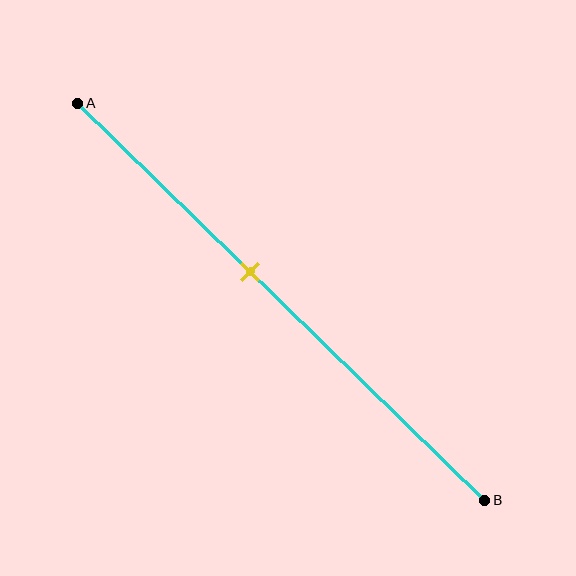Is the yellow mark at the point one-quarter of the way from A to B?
No, the mark is at about 45% from A, not at the 25% one-quarter point.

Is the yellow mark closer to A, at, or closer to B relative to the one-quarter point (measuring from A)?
The yellow mark is closer to point B than the one-quarter point of segment AB.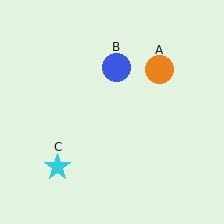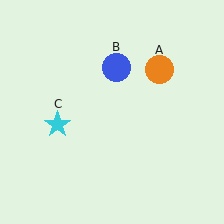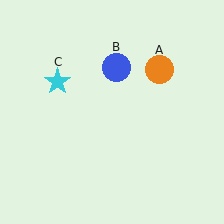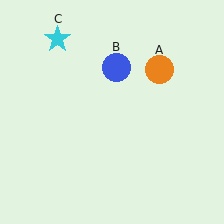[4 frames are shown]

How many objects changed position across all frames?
1 object changed position: cyan star (object C).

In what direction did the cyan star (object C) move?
The cyan star (object C) moved up.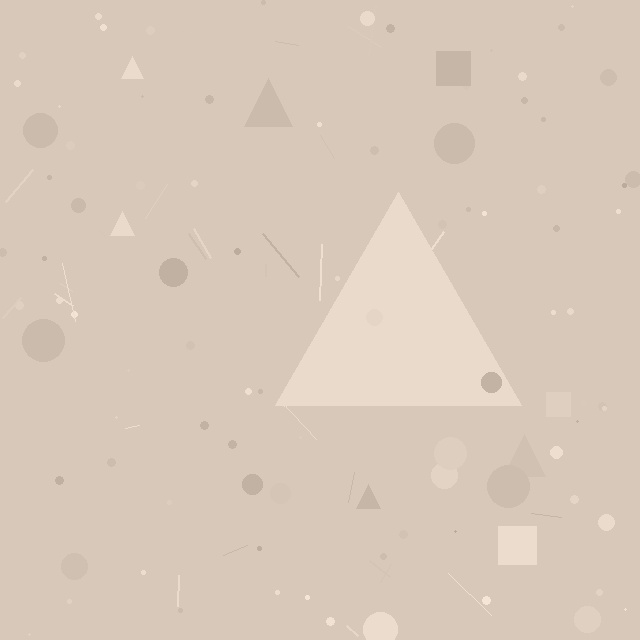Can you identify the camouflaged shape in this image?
The camouflaged shape is a triangle.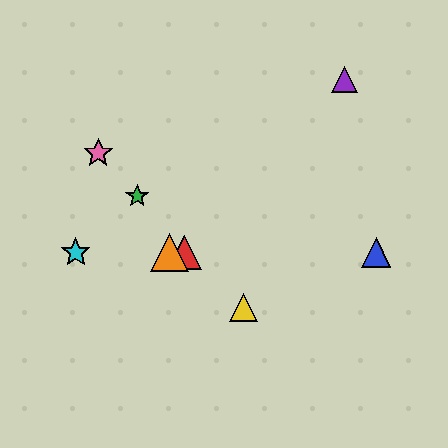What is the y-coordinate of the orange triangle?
The orange triangle is at y≈253.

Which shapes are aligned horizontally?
The red triangle, the blue triangle, the orange triangle, the cyan star are aligned horizontally.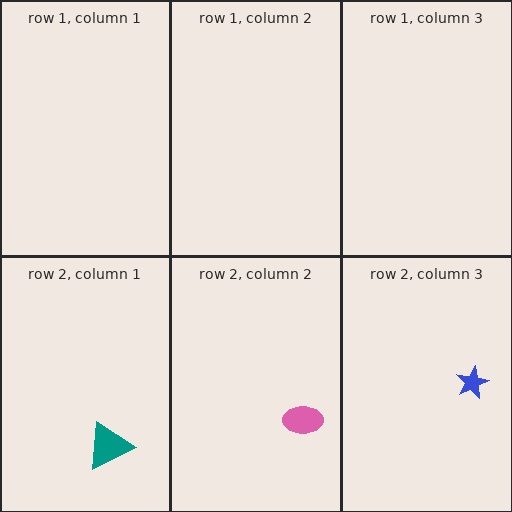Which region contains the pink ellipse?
The row 2, column 2 region.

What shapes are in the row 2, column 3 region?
The blue star.